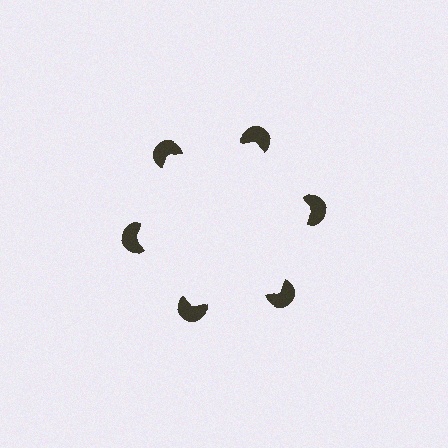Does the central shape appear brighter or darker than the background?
It typically appears slightly brighter than the background, even though no actual brightness change is drawn.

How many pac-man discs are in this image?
There are 6 — one at each vertex of the illusory hexagon.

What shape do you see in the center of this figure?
An illusory hexagon — its edges are inferred from the aligned wedge cuts in the pac-man discs, not physically drawn.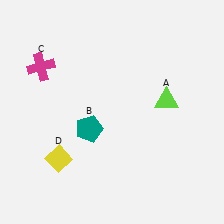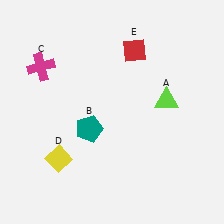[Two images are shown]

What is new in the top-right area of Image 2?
A red diamond (E) was added in the top-right area of Image 2.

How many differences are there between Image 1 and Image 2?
There is 1 difference between the two images.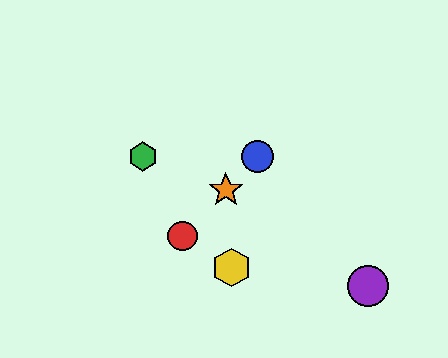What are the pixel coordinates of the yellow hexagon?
The yellow hexagon is at (231, 268).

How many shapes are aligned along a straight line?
3 shapes (the red circle, the blue circle, the orange star) are aligned along a straight line.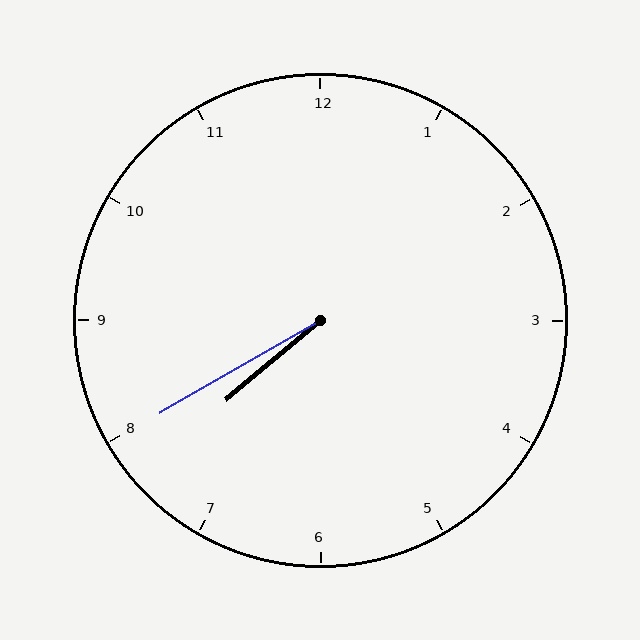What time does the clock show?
7:40.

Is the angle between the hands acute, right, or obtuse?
It is acute.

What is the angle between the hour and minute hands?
Approximately 10 degrees.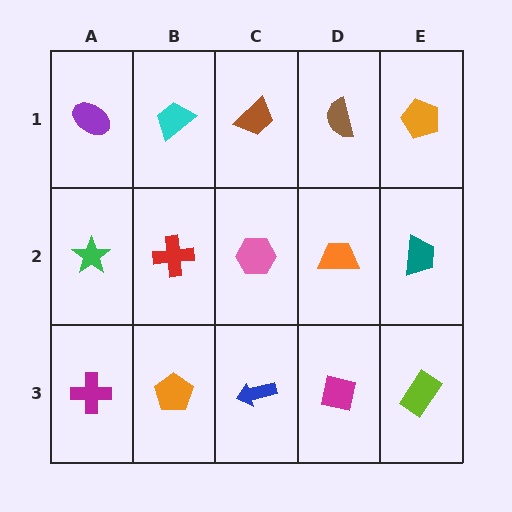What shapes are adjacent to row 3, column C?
A pink hexagon (row 2, column C), an orange pentagon (row 3, column B), a magenta square (row 3, column D).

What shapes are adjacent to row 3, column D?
An orange trapezoid (row 2, column D), a blue arrow (row 3, column C), a lime rectangle (row 3, column E).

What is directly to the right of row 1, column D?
An orange pentagon.